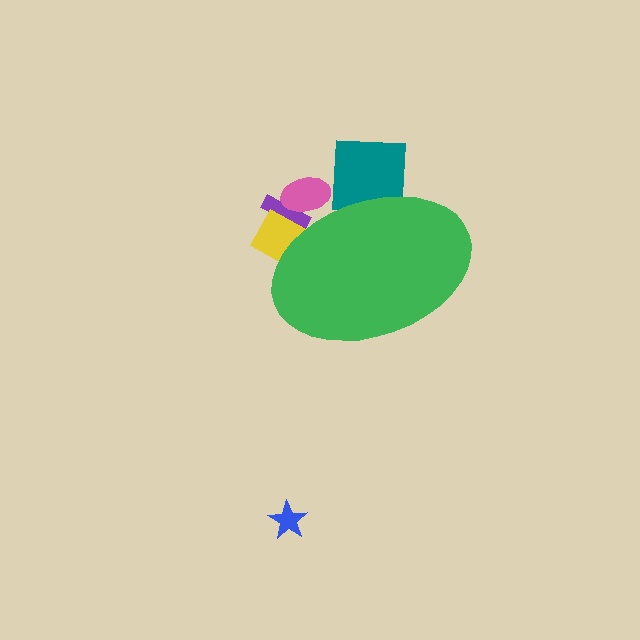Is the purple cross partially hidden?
Yes, the purple cross is partially hidden behind the green ellipse.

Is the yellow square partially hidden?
Yes, the yellow square is partially hidden behind the green ellipse.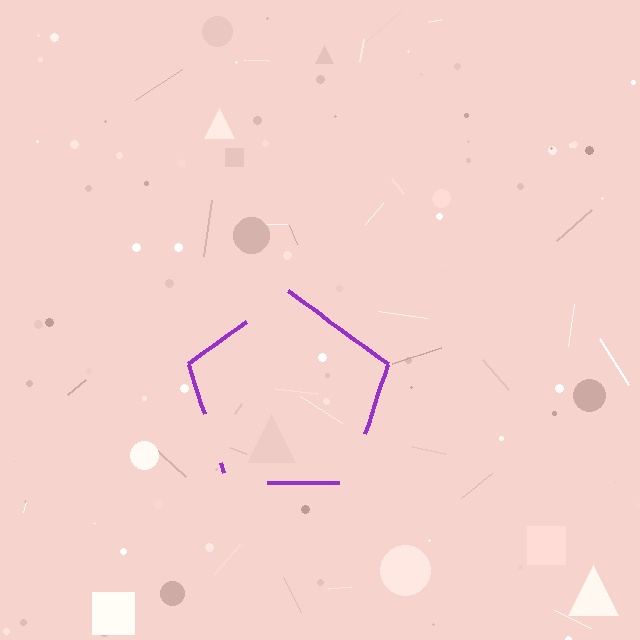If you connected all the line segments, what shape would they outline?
They would outline a pentagon.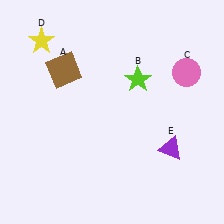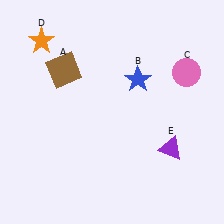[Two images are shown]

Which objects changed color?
B changed from lime to blue. D changed from yellow to orange.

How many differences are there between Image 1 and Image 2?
There are 2 differences between the two images.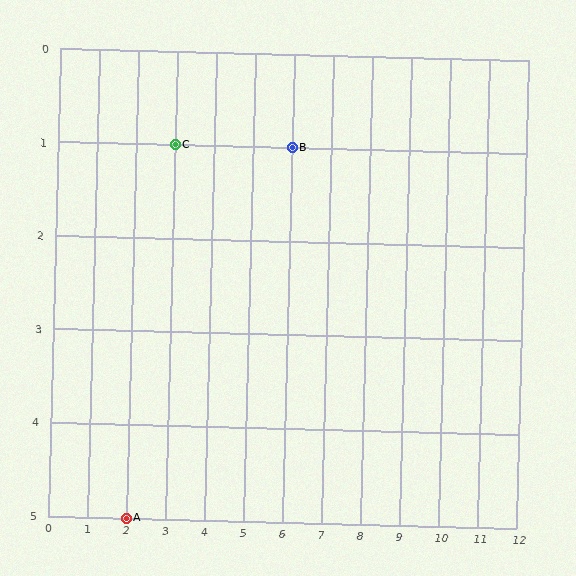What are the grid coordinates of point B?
Point B is at grid coordinates (6, 1).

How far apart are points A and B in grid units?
Points A and B are 4 columns and 4 rows apart (about 5.7 grid units diagonally).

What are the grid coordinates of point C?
Point C is at grid coordinates (3, 1).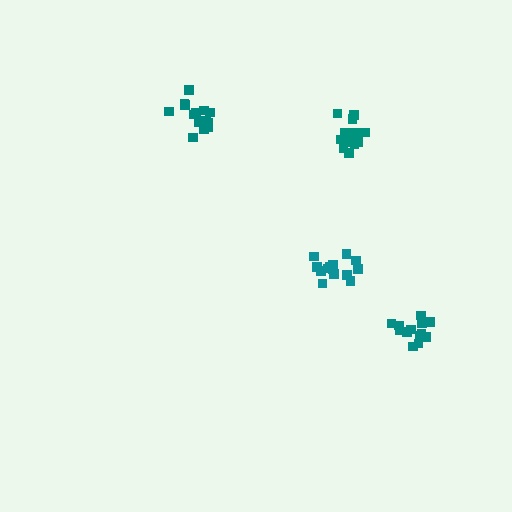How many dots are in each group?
Group 1: 17 dots, Group 2: 15 dots, Group 3: 13 dots, Group 4: 16 dots (61 total).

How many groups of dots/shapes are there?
There are 4 groups.